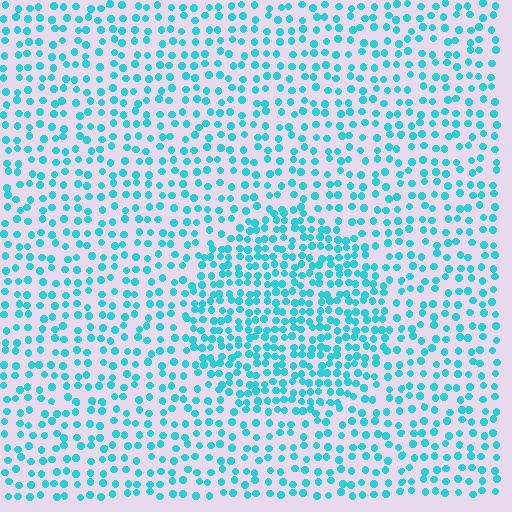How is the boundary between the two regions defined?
The boundary is defined by a change in element density (approximately 1.7x ratio). All elements are the same color, size, and shape.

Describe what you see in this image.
The image contains small cyan elements arranged at two different densities. A circle-shaped region is visible where the elements are more densely packed than the surrounding area.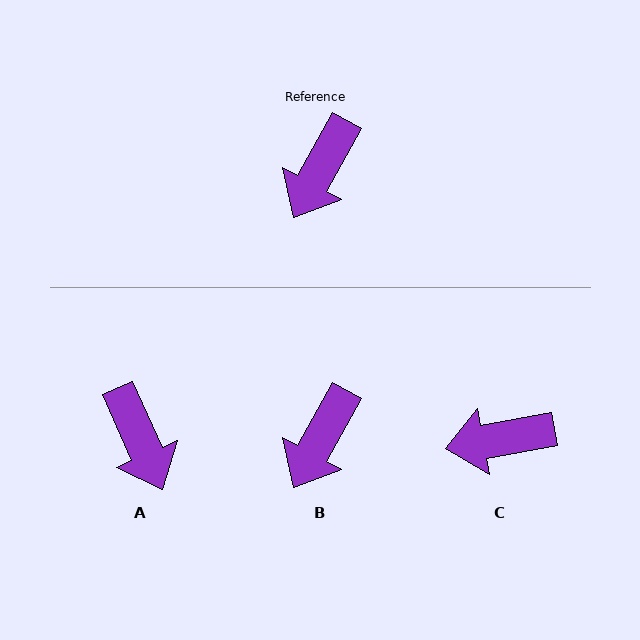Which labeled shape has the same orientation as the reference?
B.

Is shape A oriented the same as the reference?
No, it is off by about 53 degrees.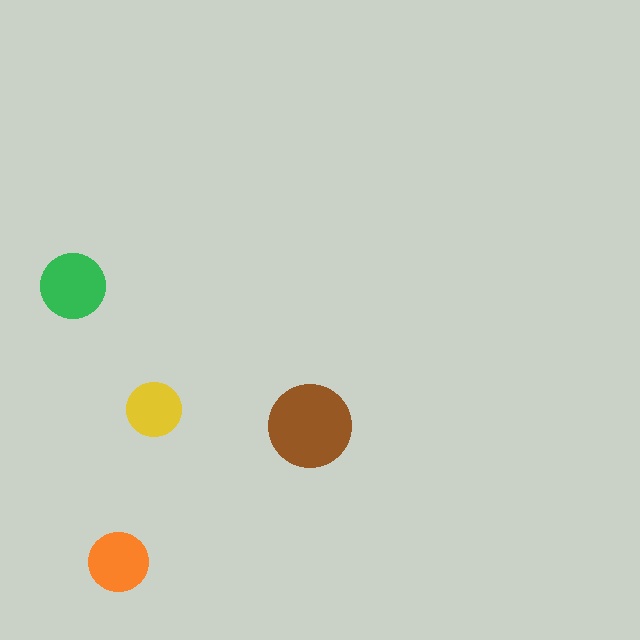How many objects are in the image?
There are 4 objects in the image.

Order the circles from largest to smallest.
the brown one, the green one, the orange one, the yellow one.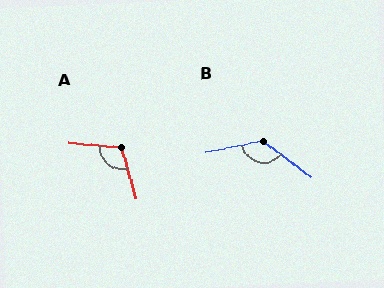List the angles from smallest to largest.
A (111°), B (131°).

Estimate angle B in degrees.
Approximately 131 degrees.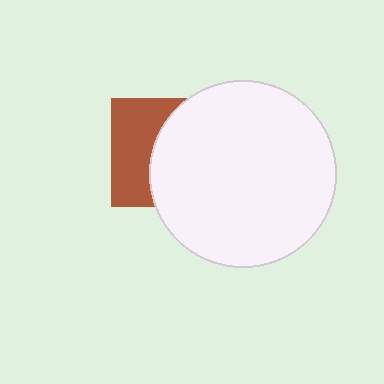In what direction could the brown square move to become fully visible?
The brown square could move left. That would shift it out from behind the white circle entirely.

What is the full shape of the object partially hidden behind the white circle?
The partially hidden object is a brown square.